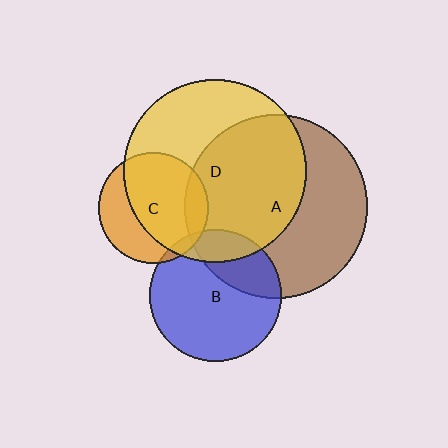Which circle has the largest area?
Circle A (brown).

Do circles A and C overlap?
Yes.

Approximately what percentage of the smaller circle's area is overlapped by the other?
Approximately 15%.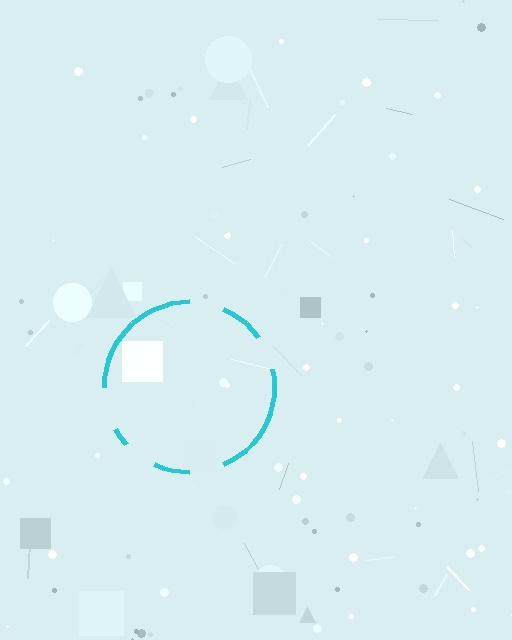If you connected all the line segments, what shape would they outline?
They would outline a circle.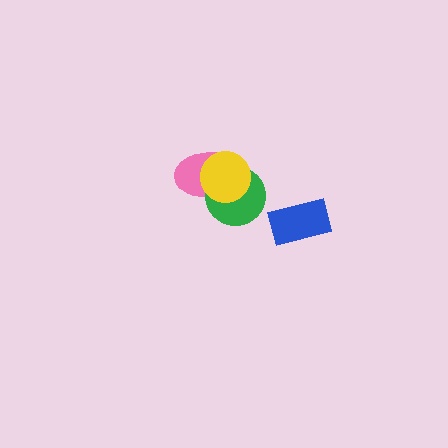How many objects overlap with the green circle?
2 objects overlap with the green circle.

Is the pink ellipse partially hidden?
Yes, it is partially covered by another shape.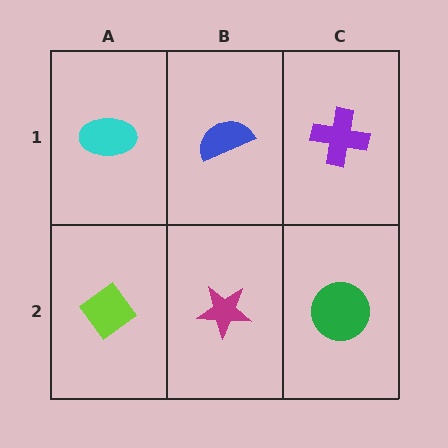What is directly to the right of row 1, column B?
A purple cross.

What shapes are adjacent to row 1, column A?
A lime diamond (row 2, column A), a blue semicircle (row 1, column B).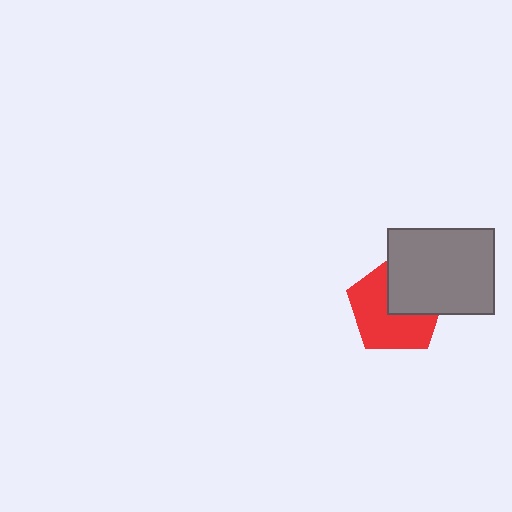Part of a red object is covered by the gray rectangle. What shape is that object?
It is a pentagon.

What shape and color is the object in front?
The object in front is a gray rectangle.